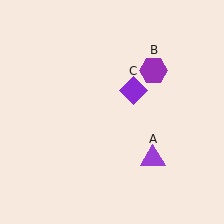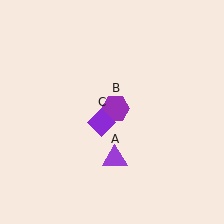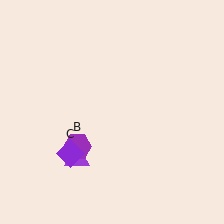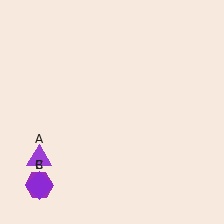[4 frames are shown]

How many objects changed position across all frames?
3 objects changed position: purple triangle (object A), purple hexagon (object B), purple diamond (object C).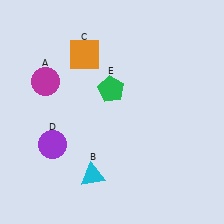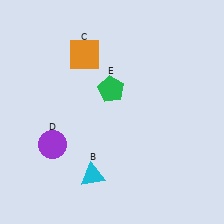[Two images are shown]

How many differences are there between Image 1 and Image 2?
There is 1 difference between the two images.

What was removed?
The magenta circle (A) was removed in Image 2.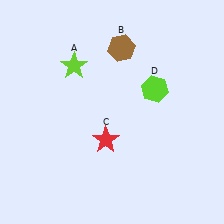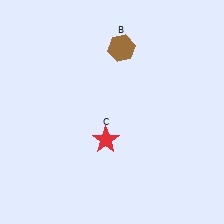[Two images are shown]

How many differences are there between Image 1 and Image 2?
There are 2 differences between the two images.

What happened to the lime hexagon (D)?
The lime hexagon (D) was removed in Image 2. It was in the top-right area of Image 1.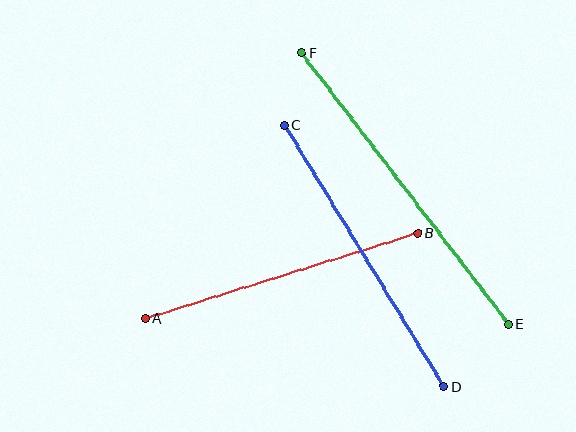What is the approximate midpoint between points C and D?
The midpoint is at approximately (364, 256) pixels.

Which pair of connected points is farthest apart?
Points E and F are farthest apart.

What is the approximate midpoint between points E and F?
The midpoint is at approximately (405, 188) pixels.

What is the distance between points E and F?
The distance is approximately 342 pixels.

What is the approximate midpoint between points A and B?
The midpoint is at approximately (282, 275) pixels.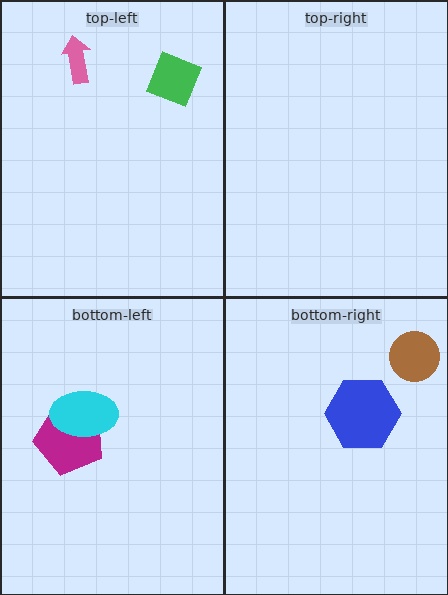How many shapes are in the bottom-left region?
2.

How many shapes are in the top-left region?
2.